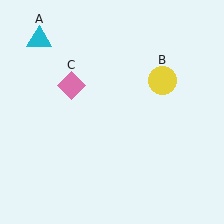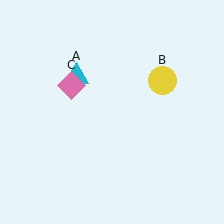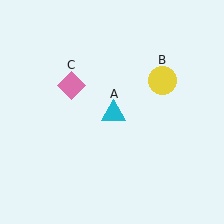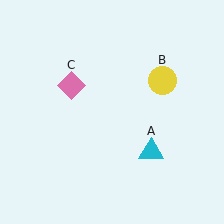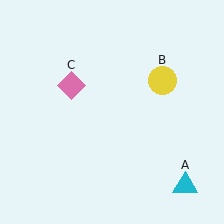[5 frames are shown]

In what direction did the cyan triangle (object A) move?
The cyan triangle (object A) moved down and to the right.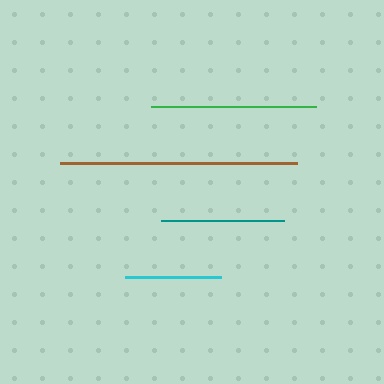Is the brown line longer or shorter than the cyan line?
The brown line is longer than the cyan line.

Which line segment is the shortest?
The cyan line is the shortest at approximately 95 pixels.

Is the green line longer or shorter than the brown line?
The brown line is longer than the green line.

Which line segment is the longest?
The brown line is the longest at approximately 238 pixels.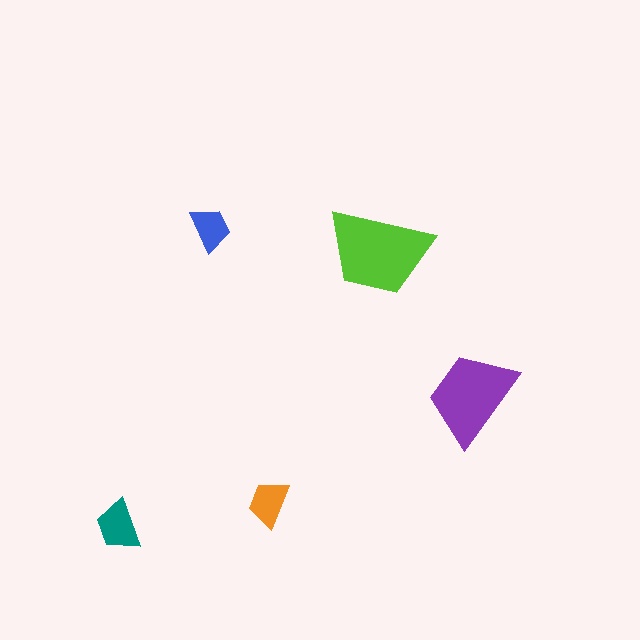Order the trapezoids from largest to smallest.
the lime one, the purple one, the teal one, the orange one, the blue one.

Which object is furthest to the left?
The teal trapezoid is leftmost.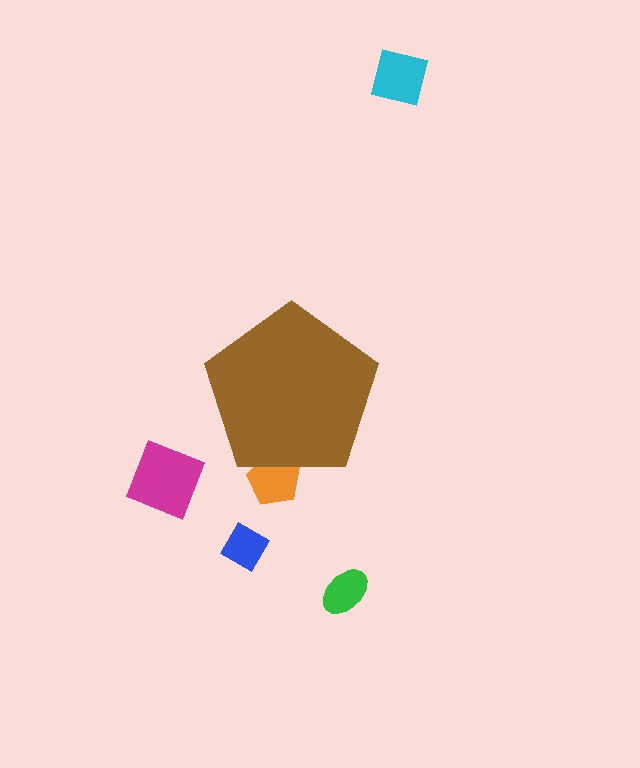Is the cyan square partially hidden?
No, the cyan square is fully visible.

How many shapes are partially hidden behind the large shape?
1 shape is partially hidden.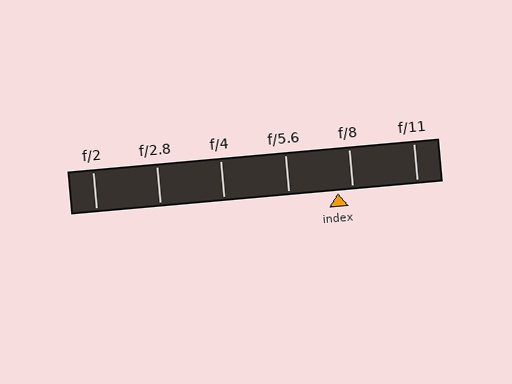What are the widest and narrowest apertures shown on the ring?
The widest aperture shown is f/2 and the narrowest is f/11.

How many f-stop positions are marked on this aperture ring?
There are 6 f-stop positions marked.